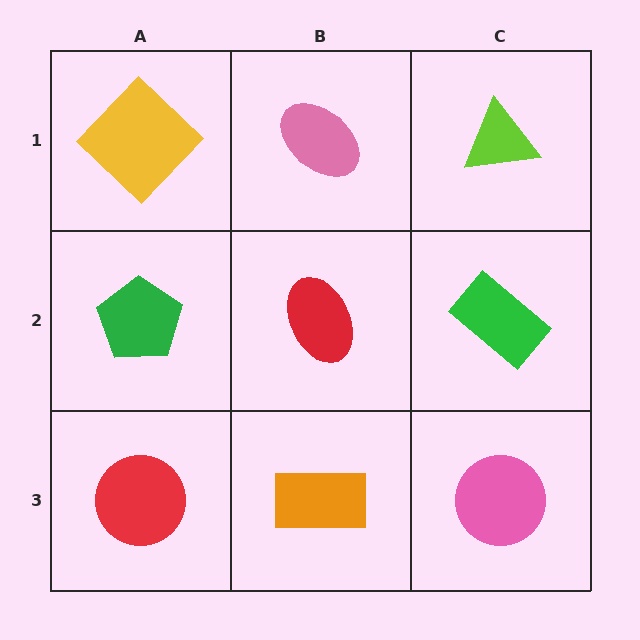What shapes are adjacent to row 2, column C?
A lime triangle (row 1, column C), a pink circle (row 3, column C), a red ellipse (row 2, column B).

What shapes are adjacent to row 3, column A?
A green pentagon (row 2, column A), an orange rectangle (row 3, column B).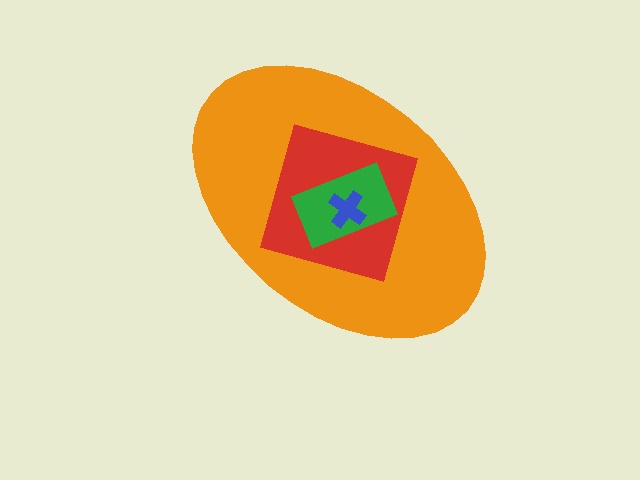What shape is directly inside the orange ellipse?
The red diamond.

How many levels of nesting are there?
4.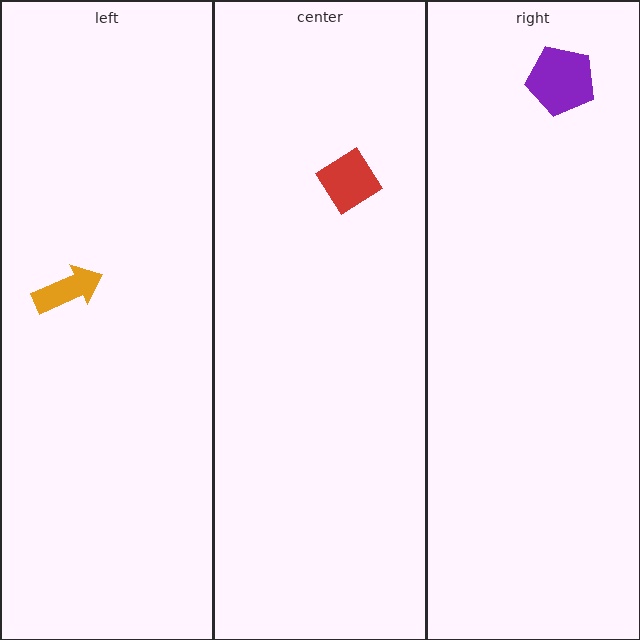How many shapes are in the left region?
1.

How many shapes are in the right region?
1.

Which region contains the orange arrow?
The left region.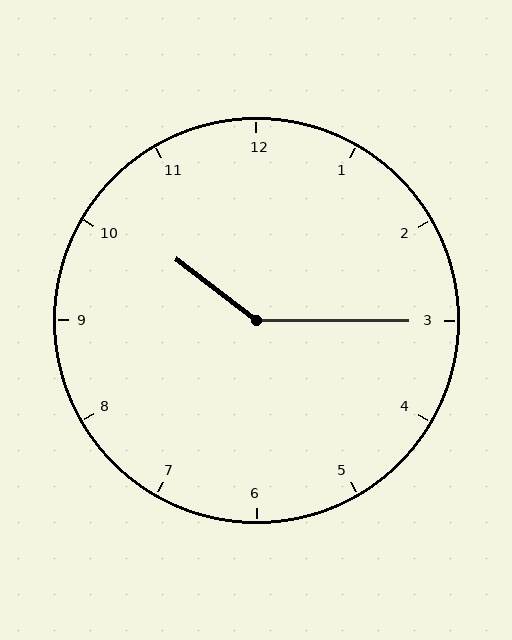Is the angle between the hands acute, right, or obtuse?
It is obtuse.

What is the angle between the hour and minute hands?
Approximately 142 degrees.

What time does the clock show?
10:15.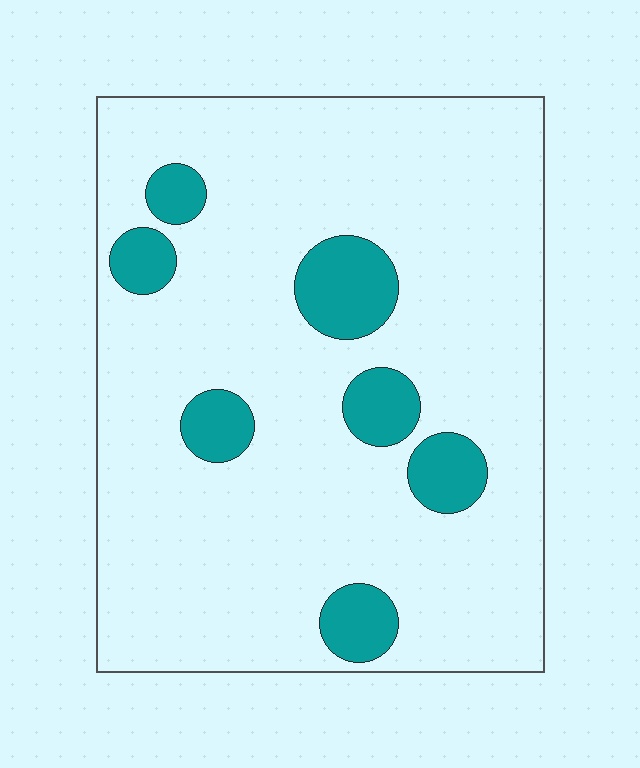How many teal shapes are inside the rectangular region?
7.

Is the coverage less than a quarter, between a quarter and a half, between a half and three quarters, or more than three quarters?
Less than a quarter.